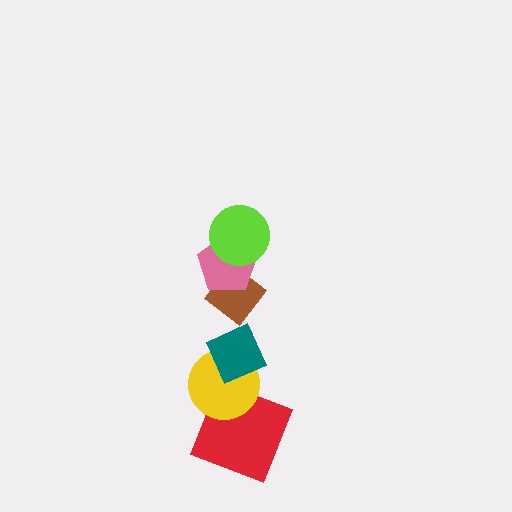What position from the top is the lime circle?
The lime circle is 1st from the top.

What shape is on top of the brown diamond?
The pink pentagon is on top of the brown diamond.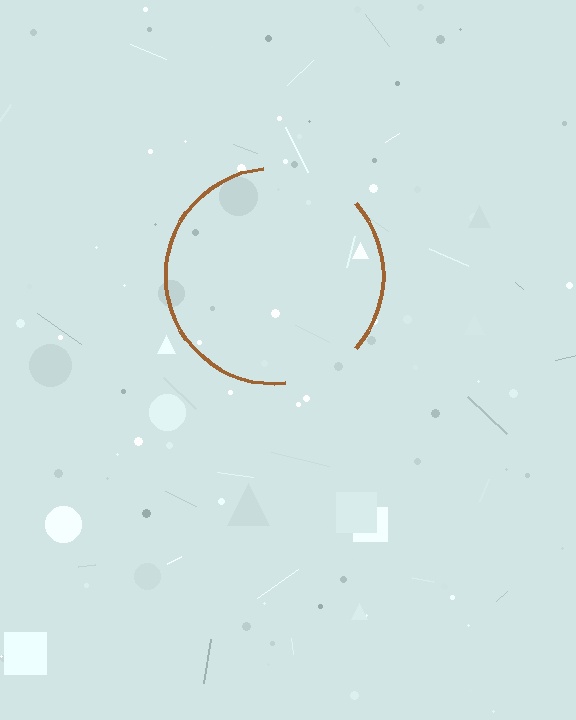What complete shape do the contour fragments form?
The contour fragments form a circle.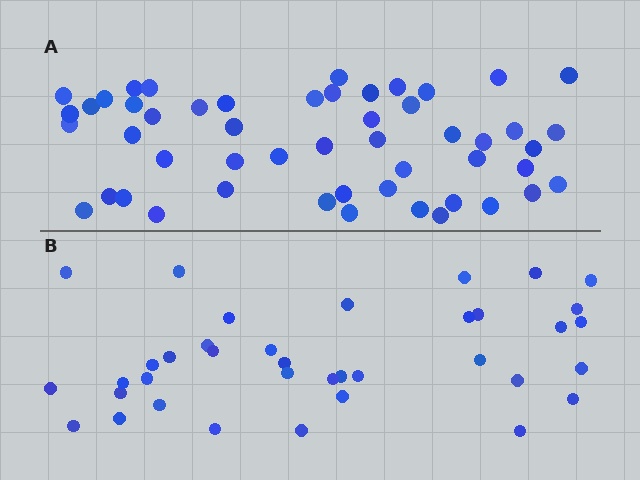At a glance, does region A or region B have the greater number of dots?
Region A (the top region) has more dots.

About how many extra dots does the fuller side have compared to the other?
Region A has approximately 15 more dots than region B.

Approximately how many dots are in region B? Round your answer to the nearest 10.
About 40 dots. (The exact count is 37, which rounds to 40.)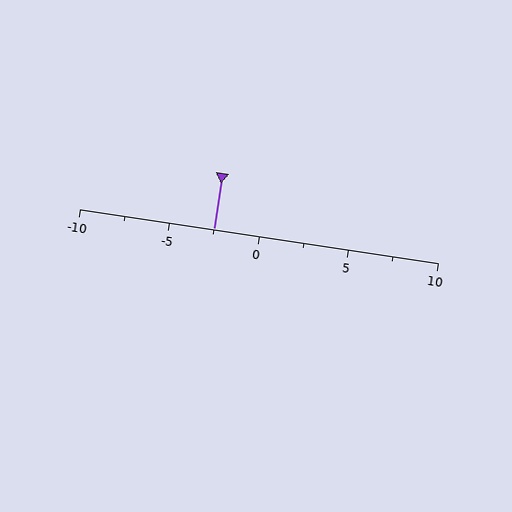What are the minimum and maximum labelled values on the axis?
The axis runs from -10 to 10.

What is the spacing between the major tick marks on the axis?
The major ticks are spaced 5 apart.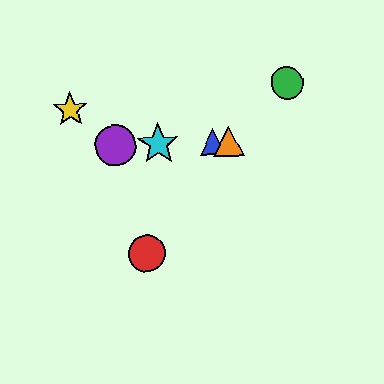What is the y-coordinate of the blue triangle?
The blue triangle is at y≈142.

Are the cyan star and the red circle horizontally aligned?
No, the cyan star is at y≈144 and the red circle is at y≈253.